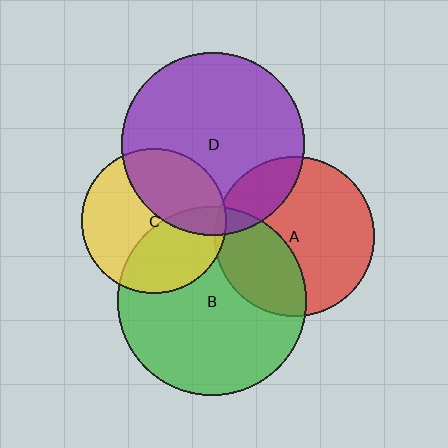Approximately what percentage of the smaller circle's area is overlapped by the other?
Approximately 5%.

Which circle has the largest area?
Circle B (green).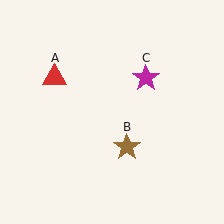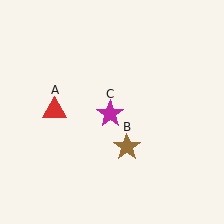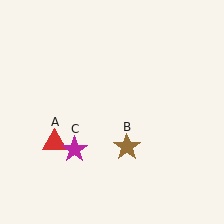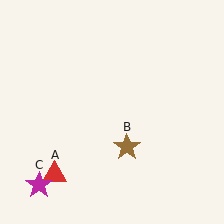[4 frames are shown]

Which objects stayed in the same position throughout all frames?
Brown star (object B) remained stationary.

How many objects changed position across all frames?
2 objects changed position: red triangle (object A), magenta star (object C).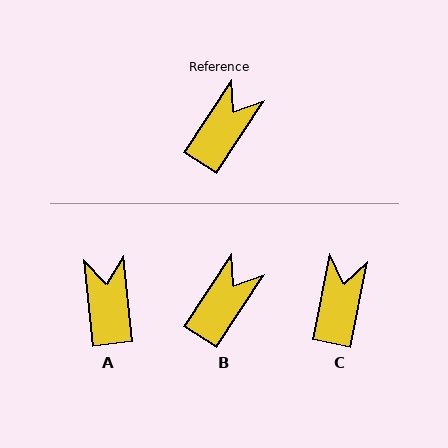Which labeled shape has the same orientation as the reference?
B.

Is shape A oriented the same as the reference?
No, it is off by about 39 degrees.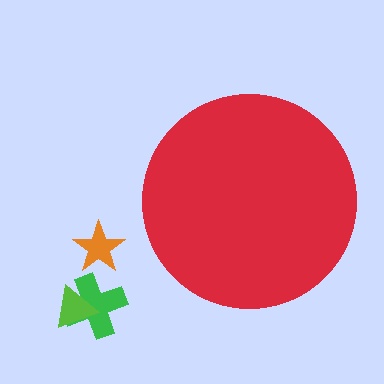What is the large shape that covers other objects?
A red circle.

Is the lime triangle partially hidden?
No, the lime triangle is fully visible.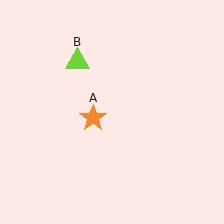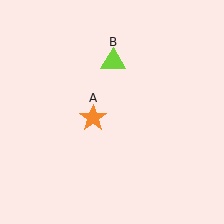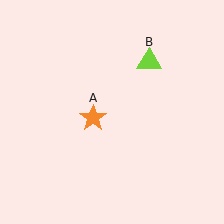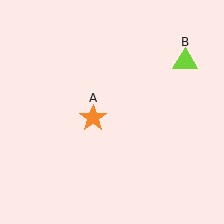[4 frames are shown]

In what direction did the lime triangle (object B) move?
The lime triangle (object B) moved right.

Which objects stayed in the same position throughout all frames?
Orange star (object A) remained stationary.